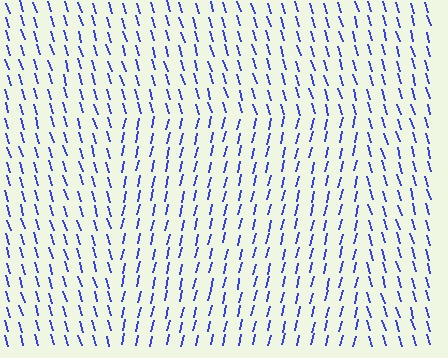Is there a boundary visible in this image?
Yes, there is a texture boundary formed by a change in line orientation.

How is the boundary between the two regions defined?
The boundary is defined purely by a change in line orientation (approximately 30 degrees difference). All lines are the same color and thickness.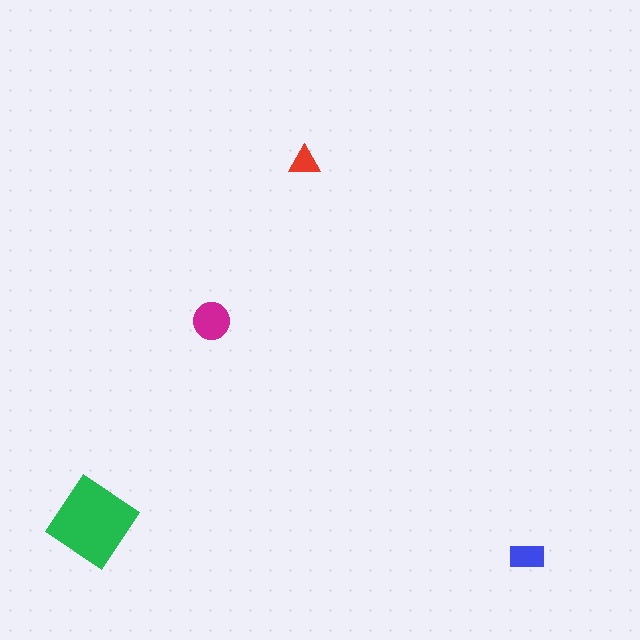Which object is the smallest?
The red triangle.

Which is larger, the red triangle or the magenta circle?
The magenta circle.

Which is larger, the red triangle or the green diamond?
The green diamond.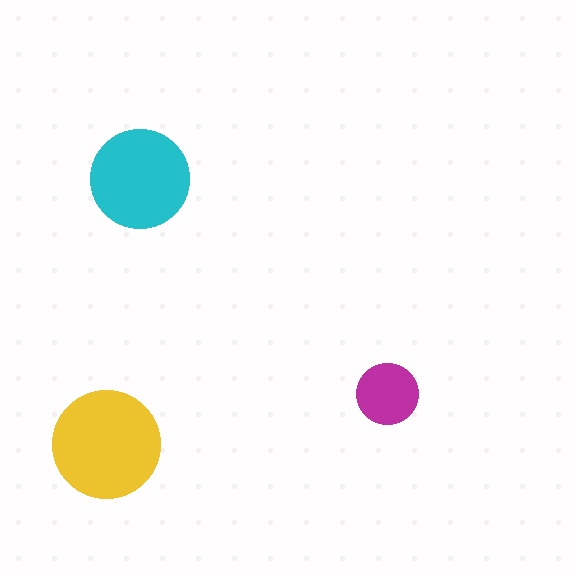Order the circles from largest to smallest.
the yellow one, the cyan one, the magenta one.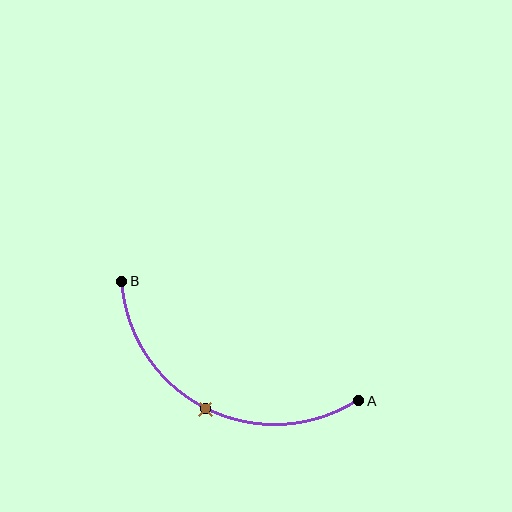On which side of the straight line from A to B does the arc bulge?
The arc bulges below the straight line connecting A and B.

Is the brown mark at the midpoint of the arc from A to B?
Yes. The brown mark lies on the arc at equal arc-length from both A and B — it is the arc midpoint.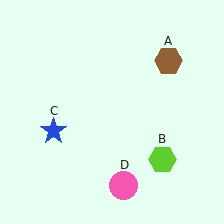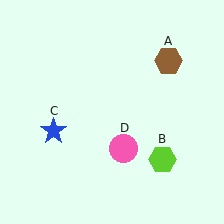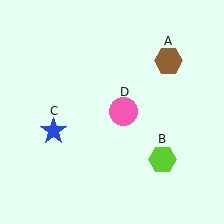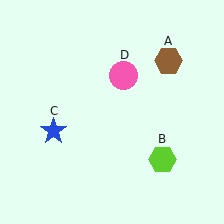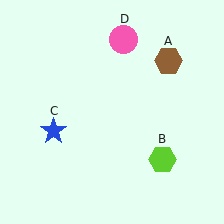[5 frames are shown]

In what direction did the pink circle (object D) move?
The pink circle (object D) moved up.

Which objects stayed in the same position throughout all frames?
Brown hexagon (object A) and lime hexagon (object B) and blue star (object C) remained stationary.